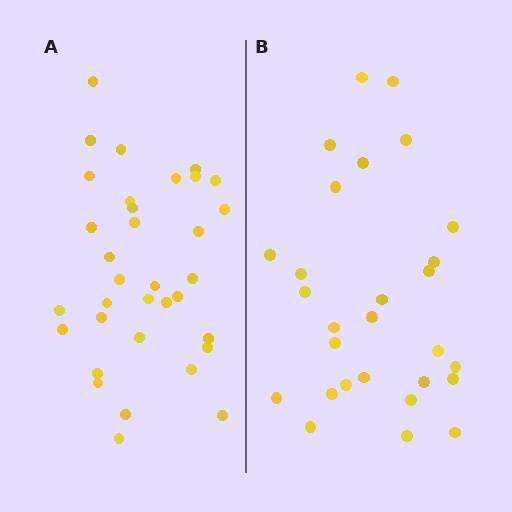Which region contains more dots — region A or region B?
Region A (the left region) has more dots.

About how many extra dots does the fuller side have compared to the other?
Region A has about 6 more dots than region B.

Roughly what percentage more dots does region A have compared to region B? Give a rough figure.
About 20% more.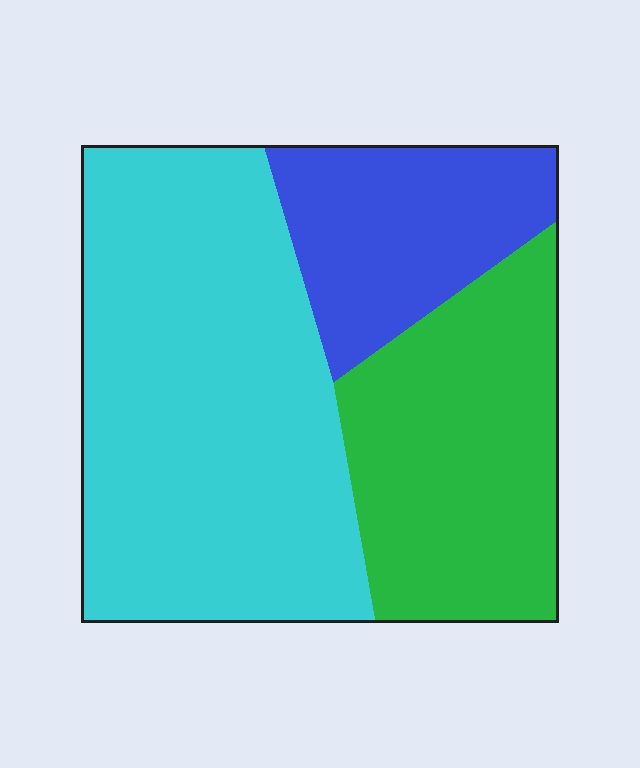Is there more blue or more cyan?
Cyan.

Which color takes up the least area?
Blue, at roughly 20%.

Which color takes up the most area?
Cyan, at roughly 50%.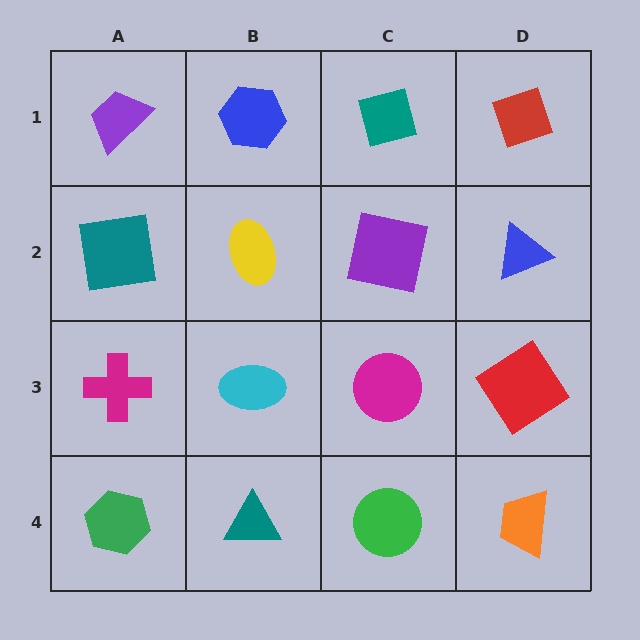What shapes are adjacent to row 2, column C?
A teal square (row 1, column C), a magenta circle (row 3, column C), a yellow ellipse (row 2, column B), a blue triangle (row 2, column D).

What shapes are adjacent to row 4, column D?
A red diamond (row 3, column D), a green circle (row 4, column C).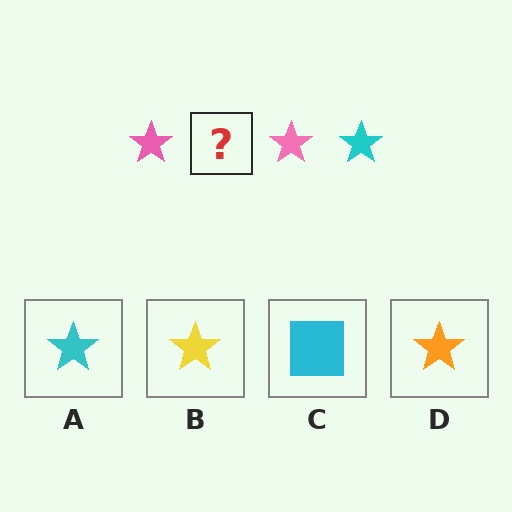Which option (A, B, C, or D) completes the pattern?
A.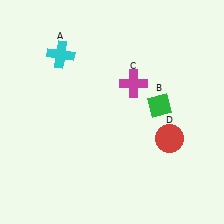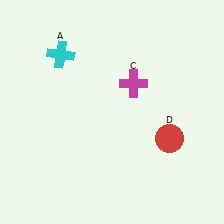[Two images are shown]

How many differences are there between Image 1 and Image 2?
There is 1 difference between the two images.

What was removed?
The green diamond (B) was removed in Image 2.